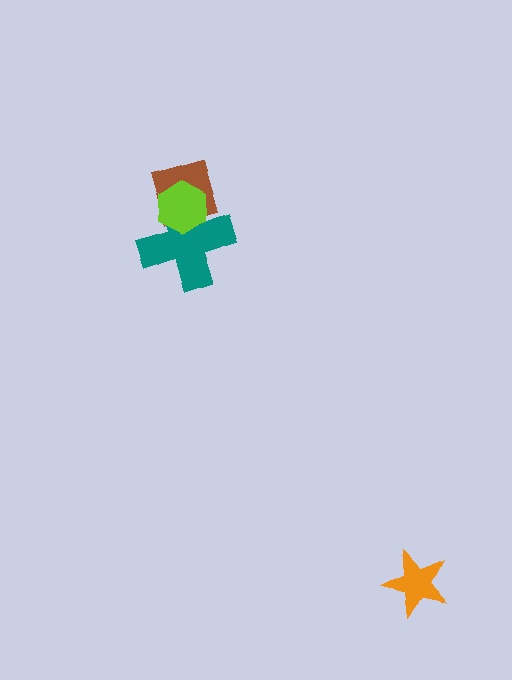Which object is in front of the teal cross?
The lime hexagon is in front of the teal cross.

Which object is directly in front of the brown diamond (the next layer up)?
The teal cross is directly in front of the brown diamond.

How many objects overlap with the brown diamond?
2 objects overlap with the brown diamond.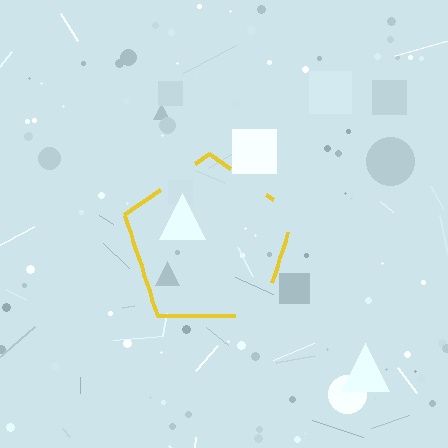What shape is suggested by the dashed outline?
The dashed outline suggests a pentagon.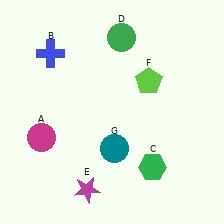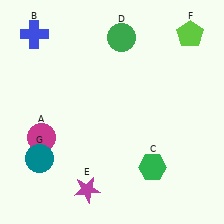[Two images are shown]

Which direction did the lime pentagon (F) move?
The lime pentagon (F) moved up.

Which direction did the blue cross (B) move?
The blue cross (B) moved up.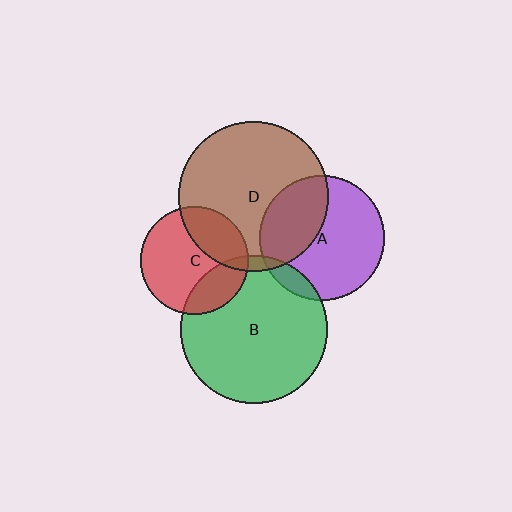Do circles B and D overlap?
Yes.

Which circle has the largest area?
Circle D (brown).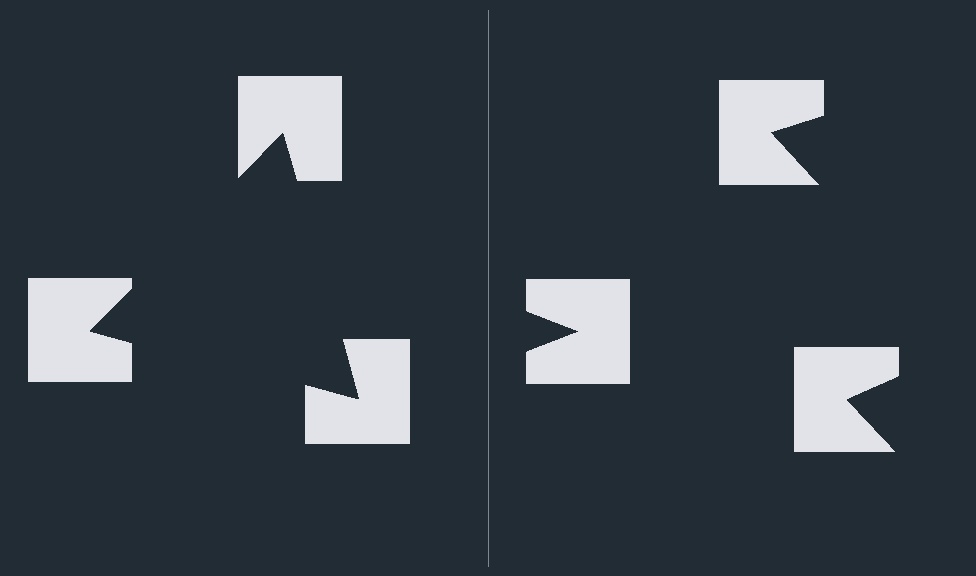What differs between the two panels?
The notched squares are positioned identically on both sides; only the wedge orientations differ. On the left they align to a triangle; on the right they are misaligned.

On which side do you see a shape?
An illusory triangle appears on the left side. On the right side the wedge cuts are rotated, so no coherent shape forms.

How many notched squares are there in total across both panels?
6 — 3 on each side.